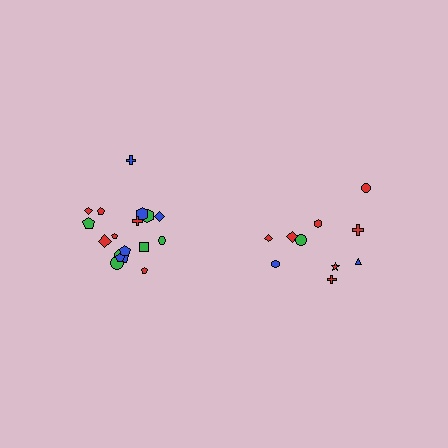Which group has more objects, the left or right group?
The left group.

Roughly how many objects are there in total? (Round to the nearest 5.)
Roughly 30 objects in total.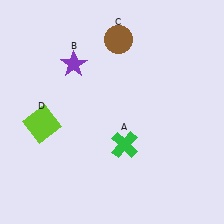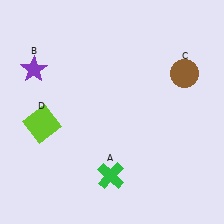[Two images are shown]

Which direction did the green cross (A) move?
The green cross (A) moved down.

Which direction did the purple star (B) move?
The purple star (B) moved left.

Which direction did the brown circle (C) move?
The brown circle (C) moved right.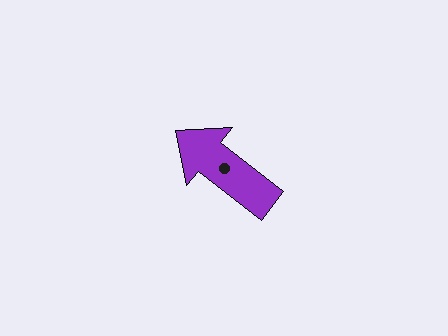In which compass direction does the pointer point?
Northwest.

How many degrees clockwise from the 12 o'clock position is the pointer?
Approximately 308 degrees.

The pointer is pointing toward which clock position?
Roughly 10 o'clock.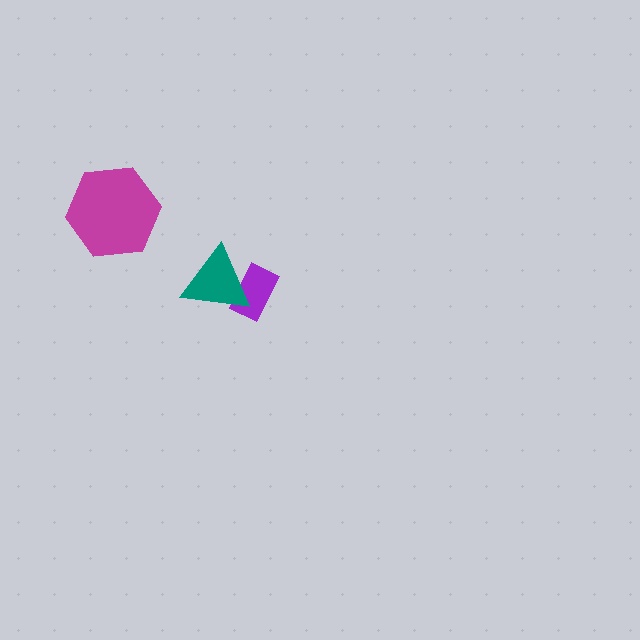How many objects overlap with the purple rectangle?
1 object overlaps with the purple rectangle.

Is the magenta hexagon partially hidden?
No, no other shape covers it.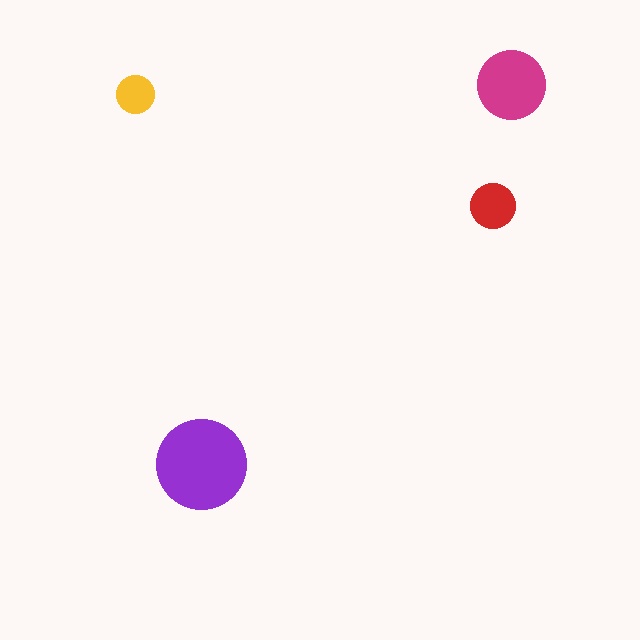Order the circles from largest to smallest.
the purple one, the magenta one, the red one, the yellow one.